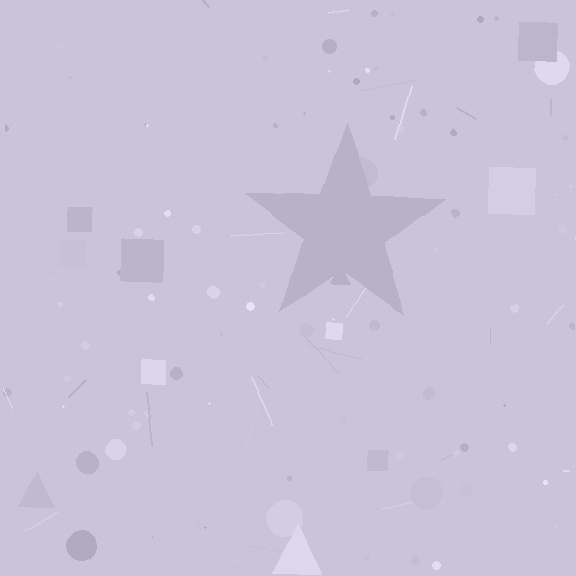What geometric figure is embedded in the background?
A star is embedded in the background.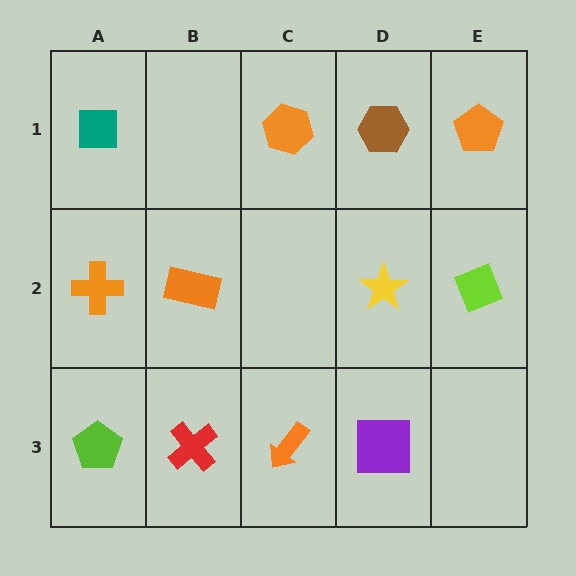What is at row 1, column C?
An orange hexagon.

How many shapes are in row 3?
4 shapes.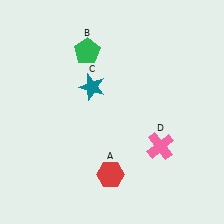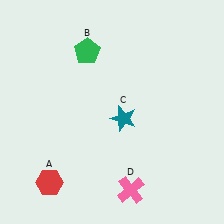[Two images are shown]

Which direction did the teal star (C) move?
The teal star (C) moved down.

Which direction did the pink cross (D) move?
The pink cross (D) moved down.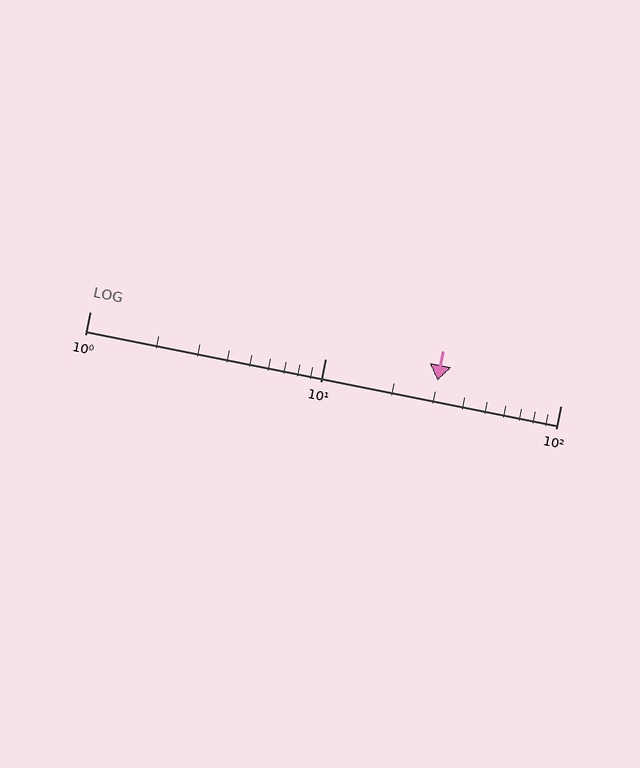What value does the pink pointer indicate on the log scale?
The pointer indicates approximately 30.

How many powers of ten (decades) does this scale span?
The scale spans 2 decades, from 1 to 100.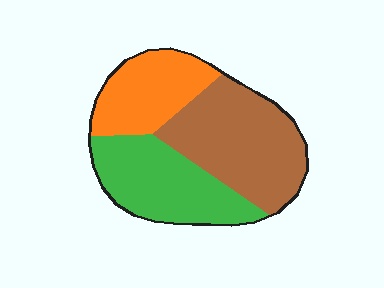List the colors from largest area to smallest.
From largest to smallest: brown, green, orange.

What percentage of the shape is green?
Green takes up about one third (1/3) of the shape.